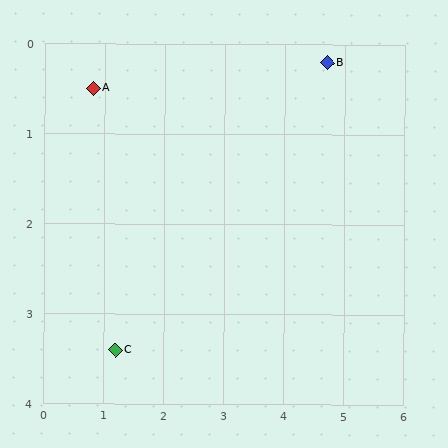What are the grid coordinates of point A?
Point A is at approximately (0.8, 0.5).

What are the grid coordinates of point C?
Point C is at approximately (1.2, 3.4).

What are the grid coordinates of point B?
Point B is at approximately (4.7, 0.2).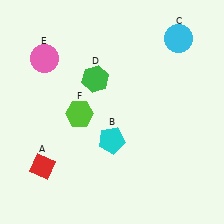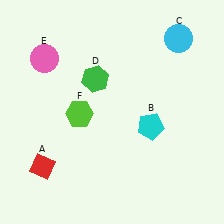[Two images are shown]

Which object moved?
The cyan pentagon (B) moved right.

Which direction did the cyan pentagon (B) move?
The cyan pentagon (B) moved right.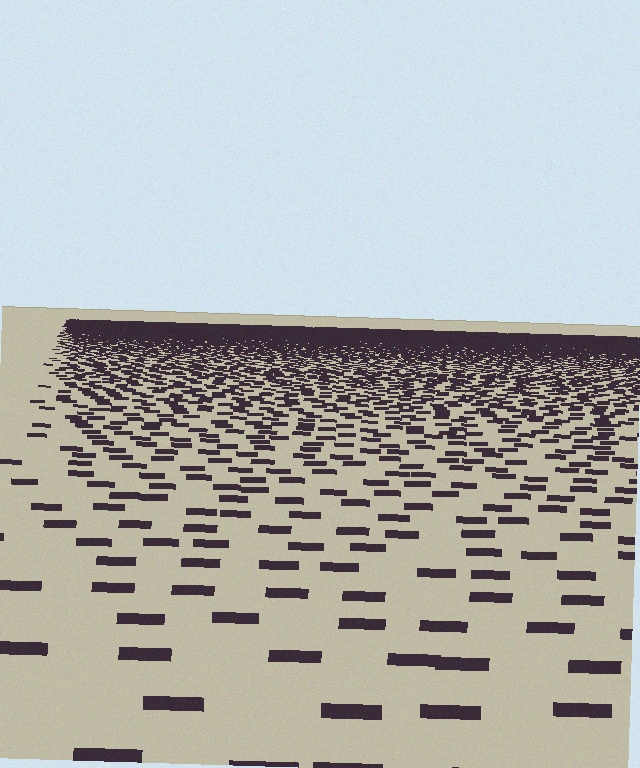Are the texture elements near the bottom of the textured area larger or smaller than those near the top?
Larger. Near the bottom, elements are closer to the viewer and appear at a bigger on-screen size.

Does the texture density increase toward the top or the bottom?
Density increases toward the top.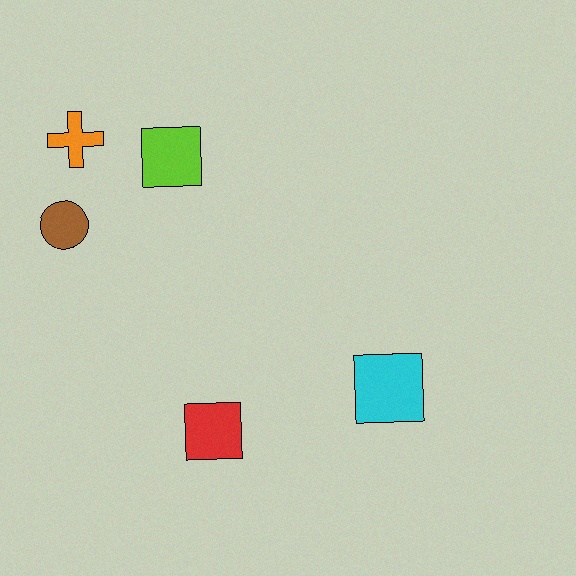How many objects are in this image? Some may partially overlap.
There are 5 objects.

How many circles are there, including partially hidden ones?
There is 1 circle.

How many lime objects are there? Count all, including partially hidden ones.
There is 1 lime object.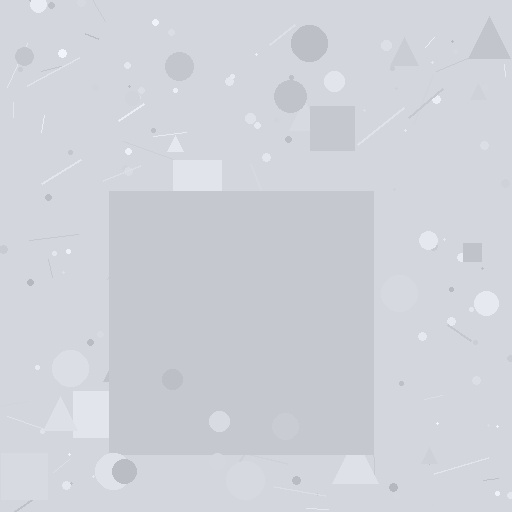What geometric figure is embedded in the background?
A square is embedded in the background.